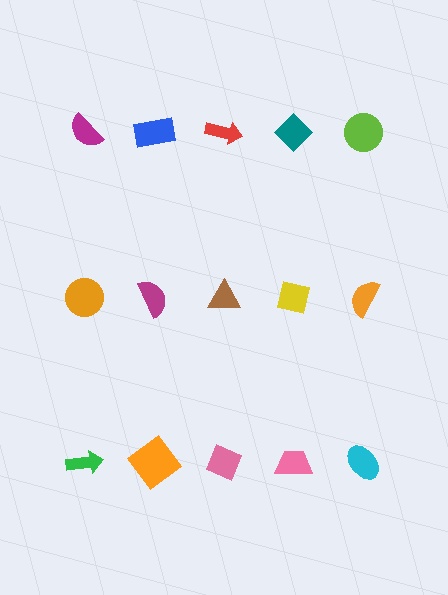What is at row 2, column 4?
A yellow square.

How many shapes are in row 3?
5 shapes.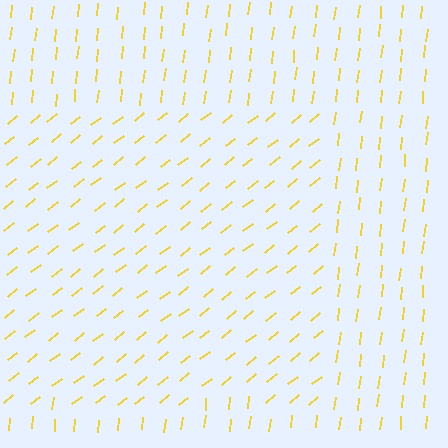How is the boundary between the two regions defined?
The boundary is defined purely by a change in line orientation (approximately 45 degrees difference). All lines are the same color and thickness.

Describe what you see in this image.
The image is filled with small yellow line segments. A rectangle region in the image has lines oriented differently from the surrounding lines, creating a visible texture boundary.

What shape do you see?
I see a rectangle.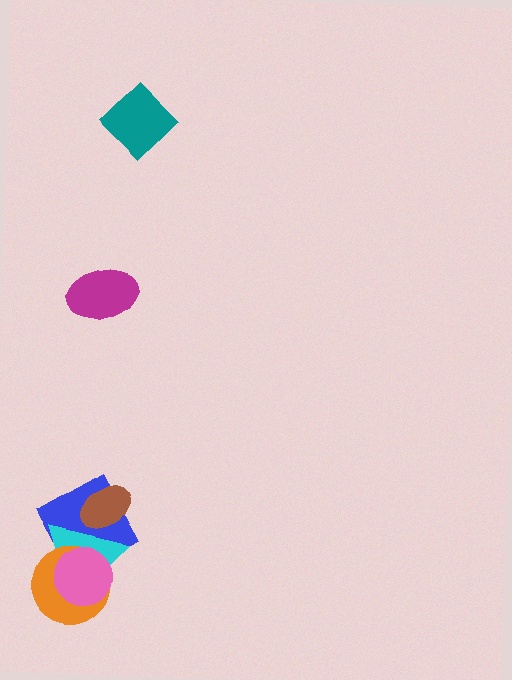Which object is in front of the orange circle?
The pink circle is in front of the orange circle.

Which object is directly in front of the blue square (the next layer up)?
The brown ellipse is directly in front of the blue square.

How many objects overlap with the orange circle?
3 objects overlap with the orange circle.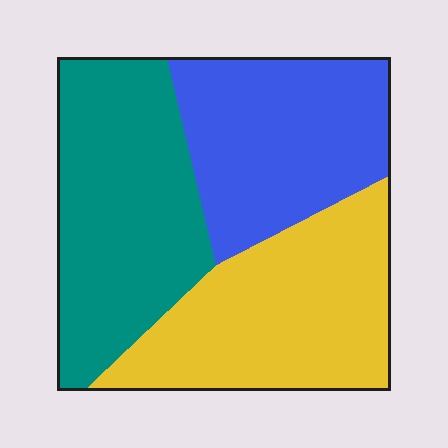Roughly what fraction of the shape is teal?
Teal covers roughly 35% of the shape.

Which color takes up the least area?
Blue, at roughly 30%.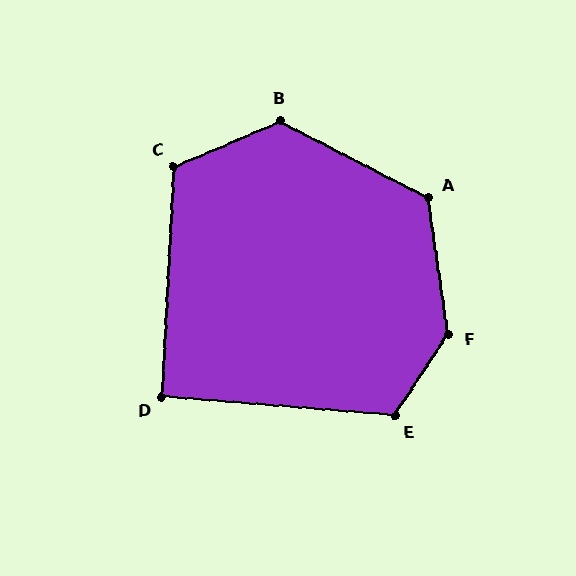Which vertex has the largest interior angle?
F, at approximately 139 degrees.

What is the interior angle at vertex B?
Approximately 130 degrees (obtuse).